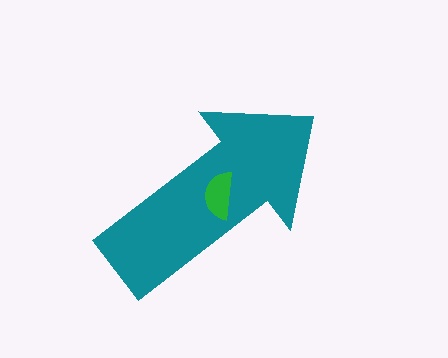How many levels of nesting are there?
2.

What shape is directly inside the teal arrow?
The green semicircle.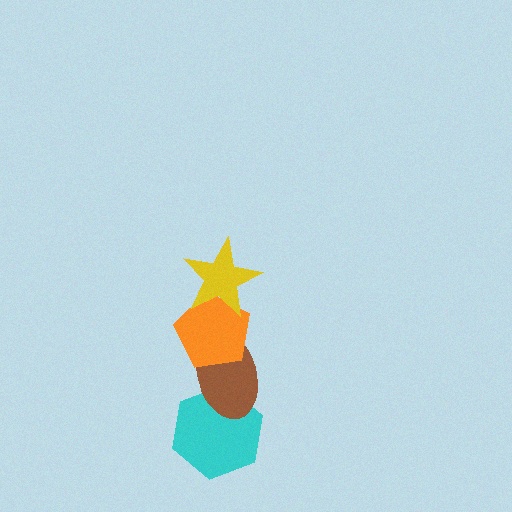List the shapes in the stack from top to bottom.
From top to bottom: the yellow star, the orange pentagon, the brown ellipse, the cyan hexagon.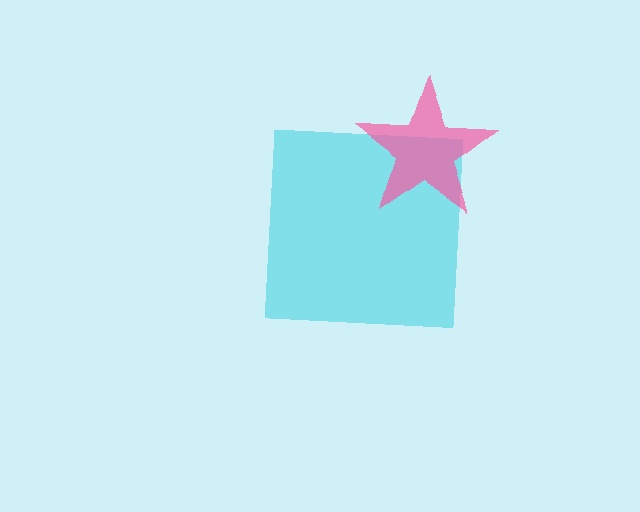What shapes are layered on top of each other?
The layered shapes are: a cyan square, a pink star.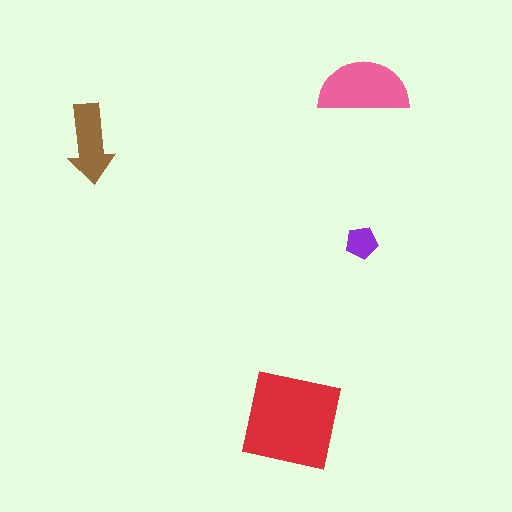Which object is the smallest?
The purple pentagon.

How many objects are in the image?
There are 4 objects in the image.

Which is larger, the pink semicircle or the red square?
The red square.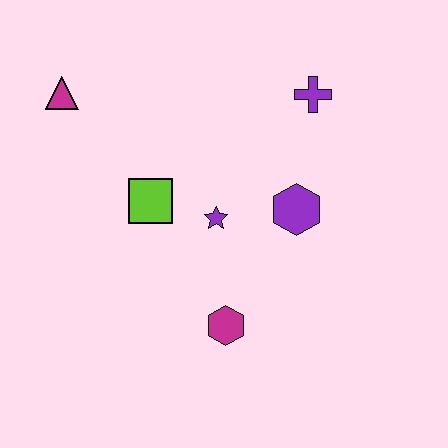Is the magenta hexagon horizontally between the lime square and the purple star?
No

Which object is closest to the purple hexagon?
The purple star is closest to the purple hexagon.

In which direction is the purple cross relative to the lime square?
The purple cross is to the right of the lime square.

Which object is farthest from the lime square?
The purple cross is farthest from the lime square.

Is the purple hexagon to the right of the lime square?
Yes